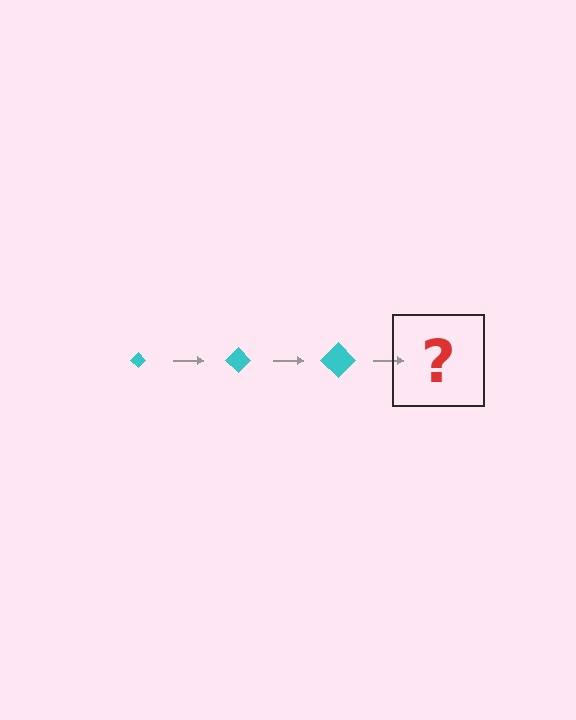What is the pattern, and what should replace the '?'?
The pattern is that the diamond gets progressively larger each step. The '?' should be a cyan diamond, larger than the previous one.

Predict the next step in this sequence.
The next step is a cyan diamond, larger than the previous one.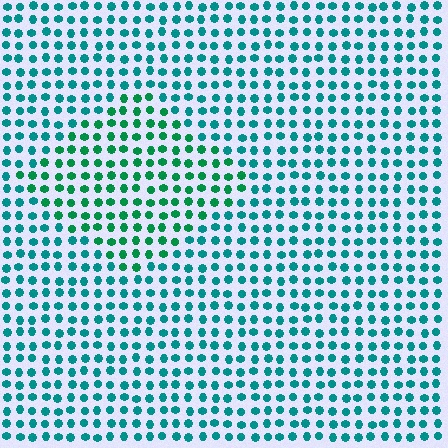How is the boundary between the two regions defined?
The boundary is defined purely by a slight shift in hue (about 29 degrees). Spacing, size, and orientation are identical on both sides.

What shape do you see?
I see a diamond.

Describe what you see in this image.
The image is filled with small teal elements in a uniform arrangement. A diamond-shaped region is visible where the elements are tinted to a slightly different hue, forming a subtle color boundary.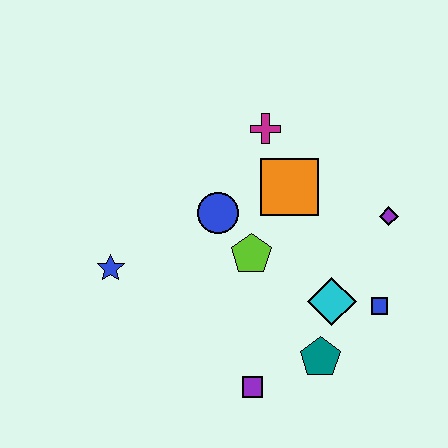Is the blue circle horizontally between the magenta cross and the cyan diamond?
No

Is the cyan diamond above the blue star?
No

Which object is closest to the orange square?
The magenta cross is closest to the orange square.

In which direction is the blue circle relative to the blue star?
The blue circle is to the right of the blue star.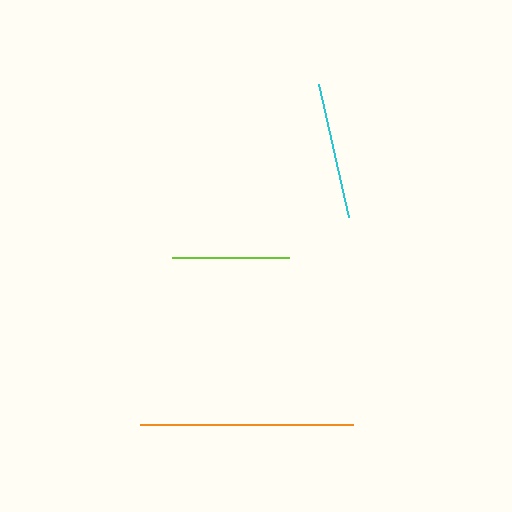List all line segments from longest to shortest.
From longest to shortest: orange, cyan, lime.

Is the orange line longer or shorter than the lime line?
The orange line is longer than the lime line.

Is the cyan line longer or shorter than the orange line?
The orange line is longer than the cyan line.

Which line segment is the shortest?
The lime line is the shortest at approximately 117 pixels.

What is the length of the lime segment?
The lime segment is approximately 117 pixels long.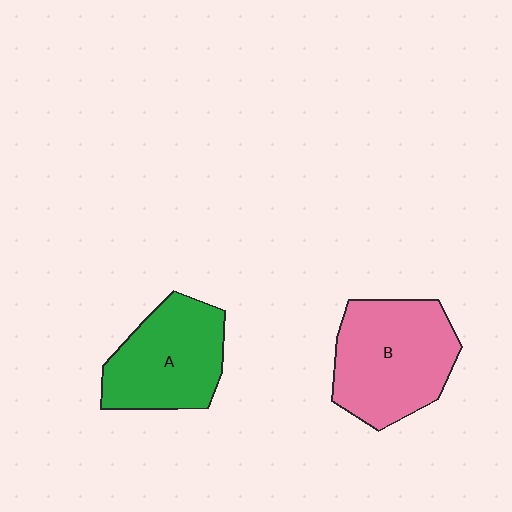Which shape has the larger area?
Shape B (pink).